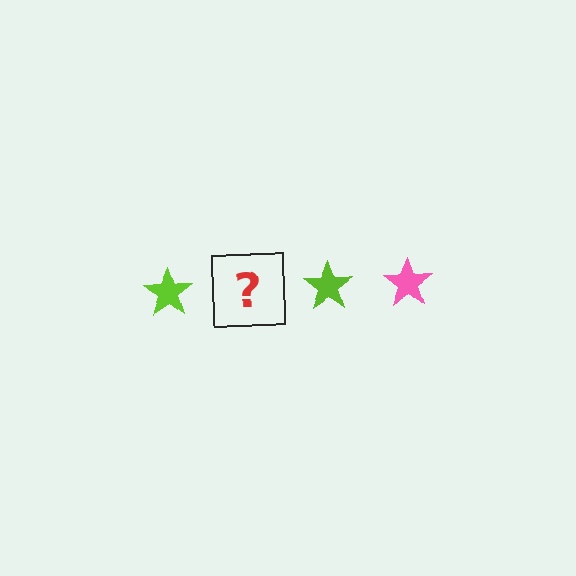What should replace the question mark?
The question mark should be replaced with a pink star.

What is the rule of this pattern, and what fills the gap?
The rule is that the pattern cycles through lime, pink stars. The gap should be filled with a pink star.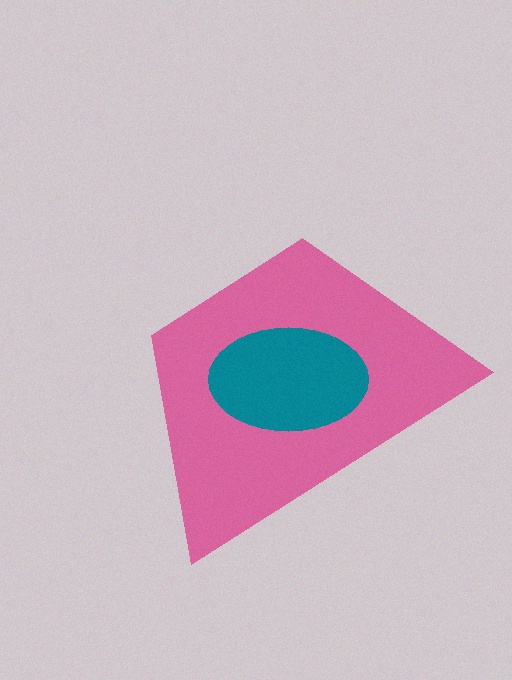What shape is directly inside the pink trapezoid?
The teal ellipse.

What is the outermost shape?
The pink trapezoid.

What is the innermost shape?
The teal ellipse.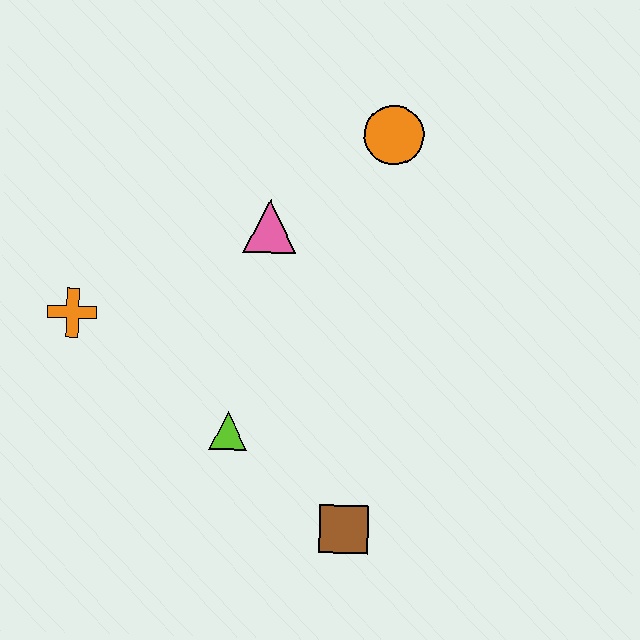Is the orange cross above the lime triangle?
Yes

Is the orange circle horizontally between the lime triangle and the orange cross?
No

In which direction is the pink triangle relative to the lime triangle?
The pink triangle is above the lime triangle.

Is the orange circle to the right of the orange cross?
Yes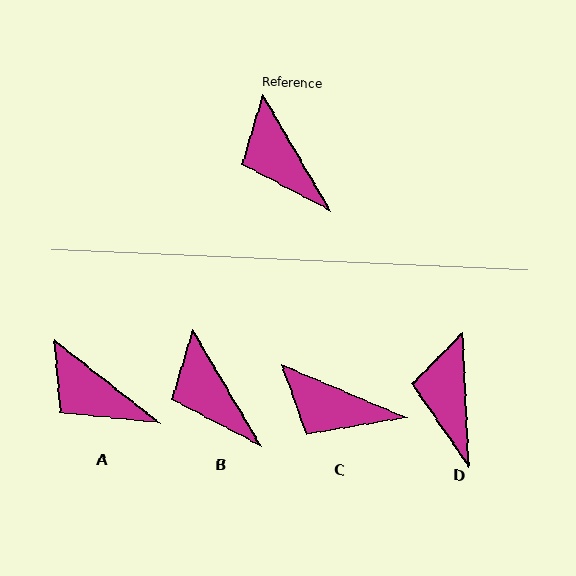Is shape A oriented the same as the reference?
No, it is off by about 21 degrees.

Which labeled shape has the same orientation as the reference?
B.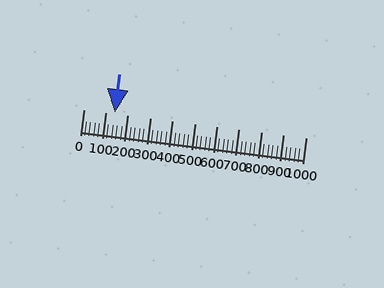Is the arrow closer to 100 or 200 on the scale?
The arrow is closer to 100.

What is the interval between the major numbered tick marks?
The major tick marks are spaced 100 units apart.